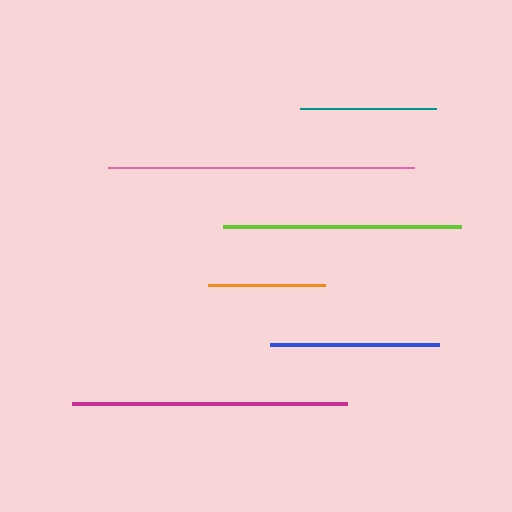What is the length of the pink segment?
The pink segment is approximately 306 pixels long.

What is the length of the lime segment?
The lime segment is approximately 239 pixels long.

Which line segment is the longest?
The pink line is the longest at approximately 306 pixels.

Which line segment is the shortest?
The orange line is the shortest at approximately 117 pixels.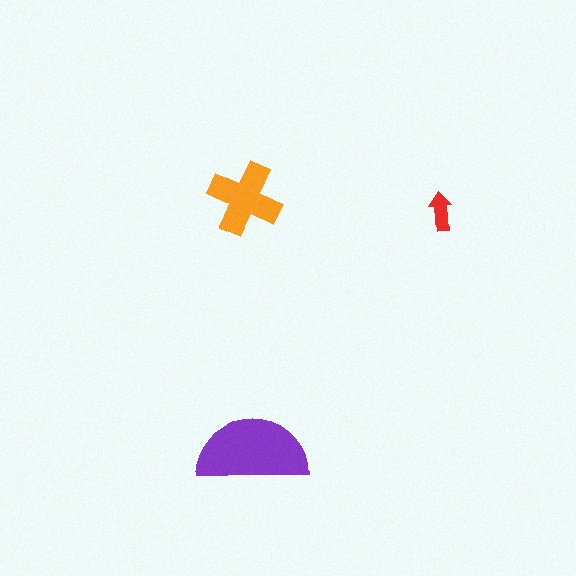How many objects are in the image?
There are 3 objects in the image.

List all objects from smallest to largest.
The red arrow, the orange cross, the purple semicircle.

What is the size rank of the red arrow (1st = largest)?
3rd.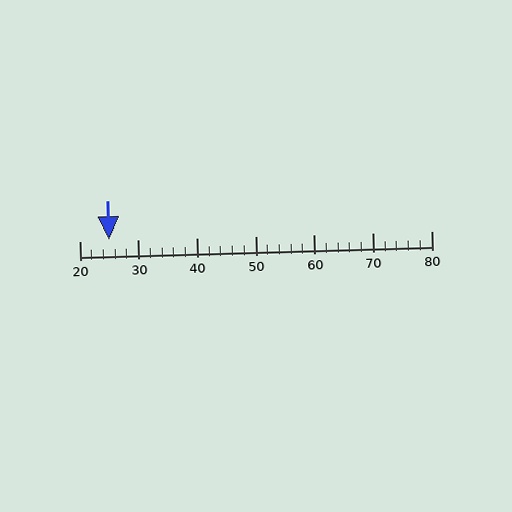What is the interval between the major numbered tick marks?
The major tick marks are spaced 10 units apart.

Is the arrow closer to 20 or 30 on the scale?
The arrow is closer to 30.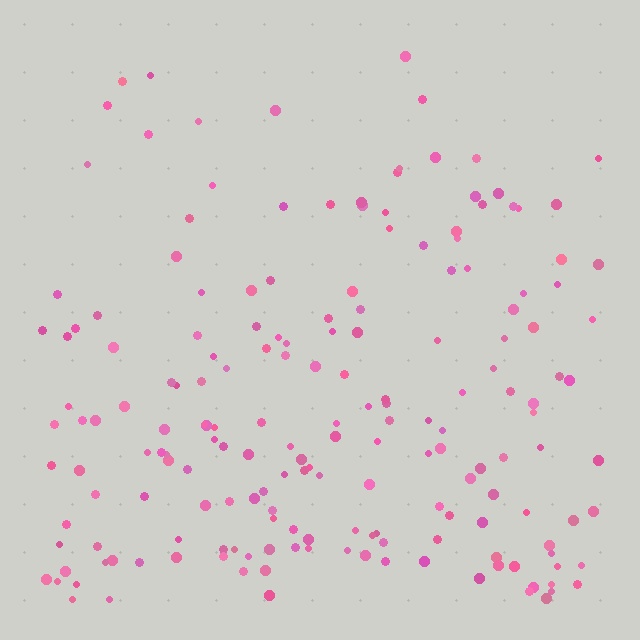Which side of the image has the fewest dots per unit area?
The top.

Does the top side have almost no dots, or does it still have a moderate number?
Still a moderate number, just noticeably fewer than the bottom.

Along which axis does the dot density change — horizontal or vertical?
Vertical.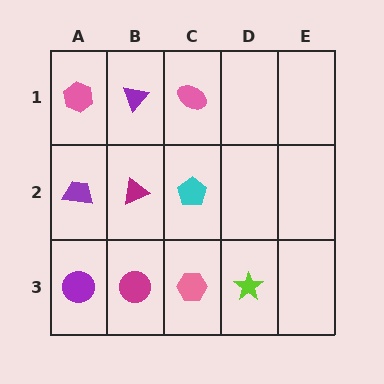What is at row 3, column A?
A purple circle.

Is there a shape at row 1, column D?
No, that cell is empty.